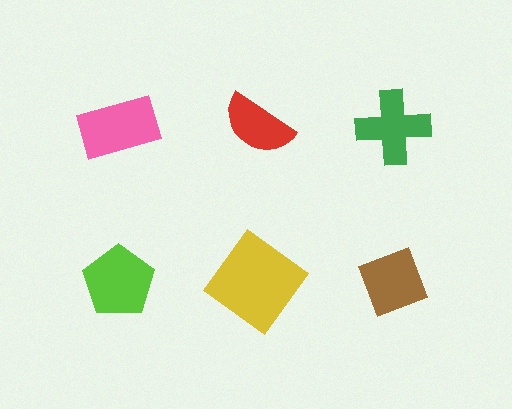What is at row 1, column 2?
A red semicircle.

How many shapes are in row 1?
3 shapes.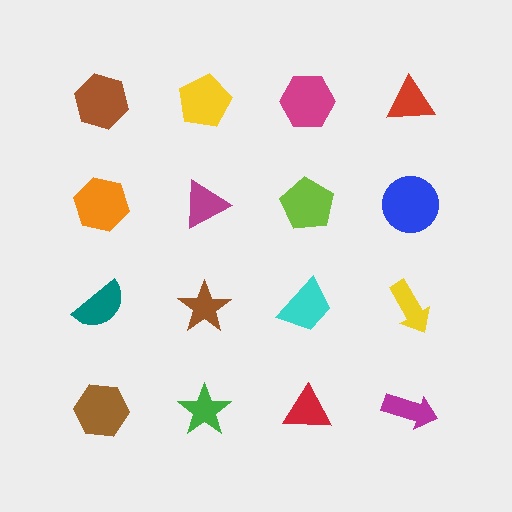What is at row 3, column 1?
A teal semicircle.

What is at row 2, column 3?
A lime pentagon.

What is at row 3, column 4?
A yellow arrow.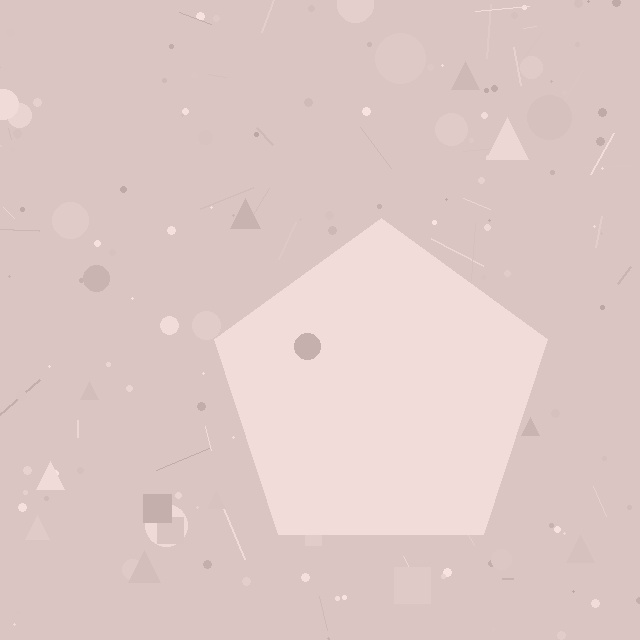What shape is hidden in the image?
A pentagon is hidden in the image.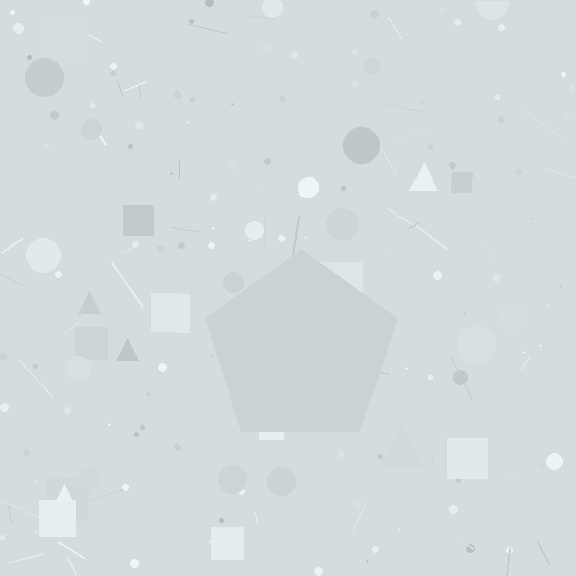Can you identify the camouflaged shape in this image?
The camouflaged shape is a pentagon.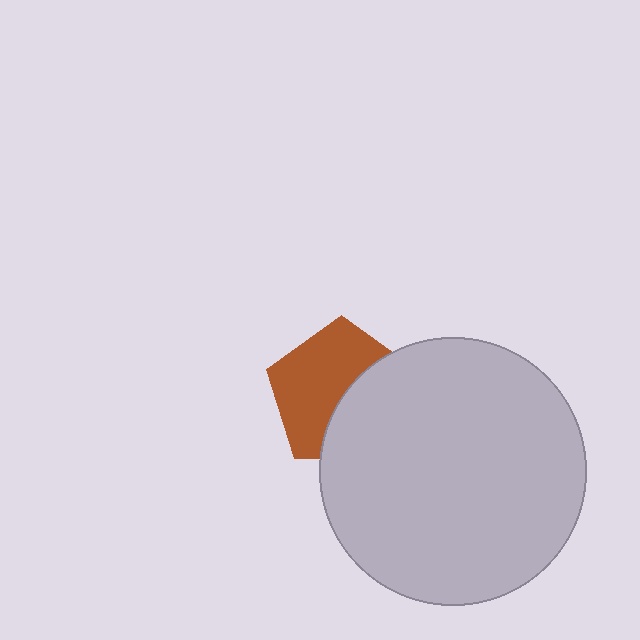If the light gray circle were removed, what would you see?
You would see the complete brown pentagon.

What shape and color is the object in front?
The object in front is a light gray circle.